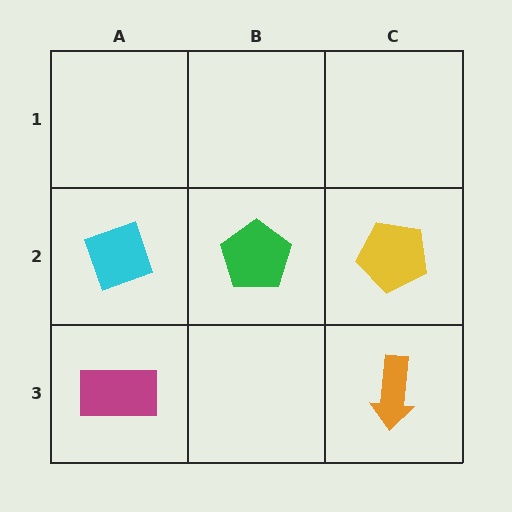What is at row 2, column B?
A green pentagon.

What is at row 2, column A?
A cyan diamond.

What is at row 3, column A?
A magenta rectangle.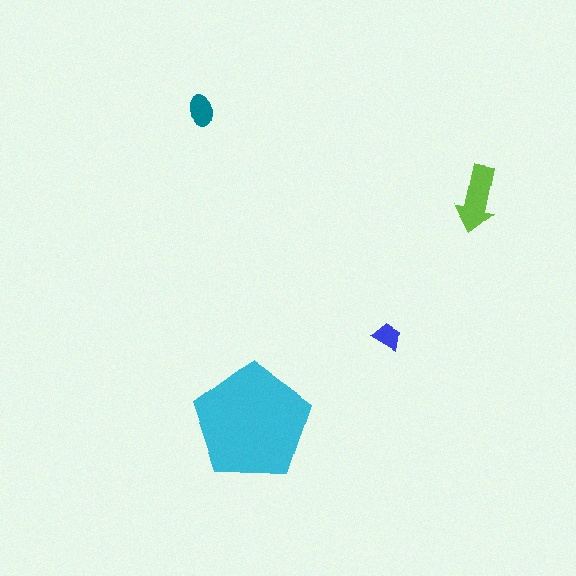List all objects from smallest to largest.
The blue trapezoid, the teal ellipse, the lime arrow, the cyan pentagon.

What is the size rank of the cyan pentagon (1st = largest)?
1st.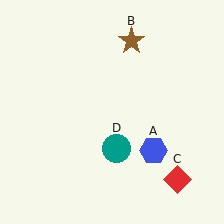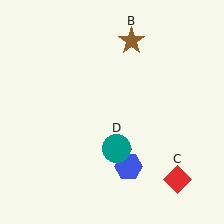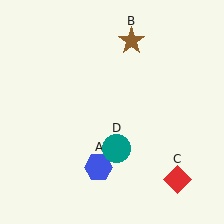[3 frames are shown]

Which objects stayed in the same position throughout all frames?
Brown star (object B) and red diamond (object C) and teal circle (object D) remained stationary.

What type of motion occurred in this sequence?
The blue hexagon (object A) rotated clockwise around the center of the scene.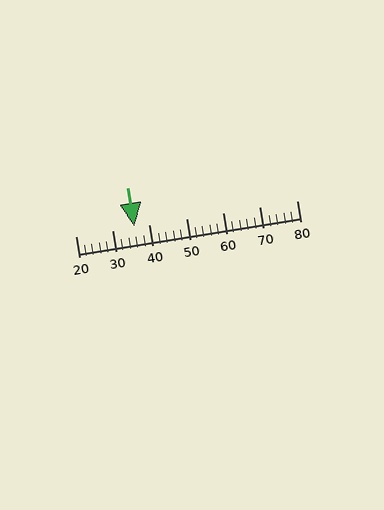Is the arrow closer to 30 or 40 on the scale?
The arrow is closer to 40.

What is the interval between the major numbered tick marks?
The major tick marks are spaced 10 units apart.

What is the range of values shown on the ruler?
The ruler shows values from 20 to 80.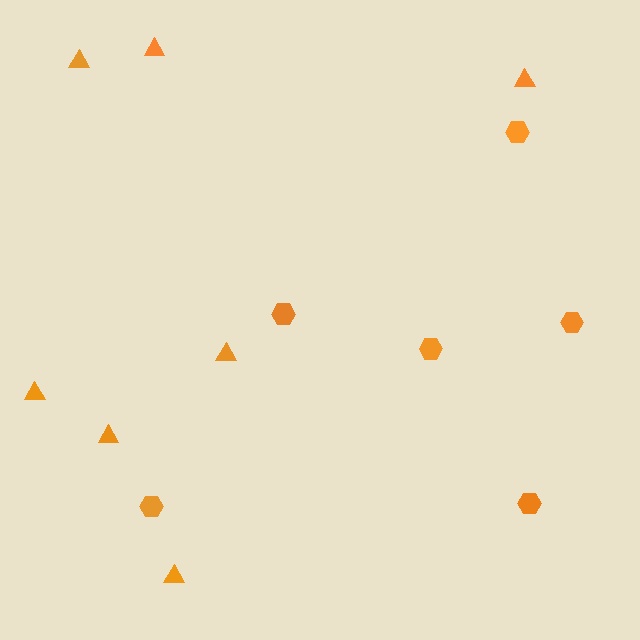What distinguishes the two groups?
There are 2 groups: one group of triangles (7) and one group of hexagons (6).